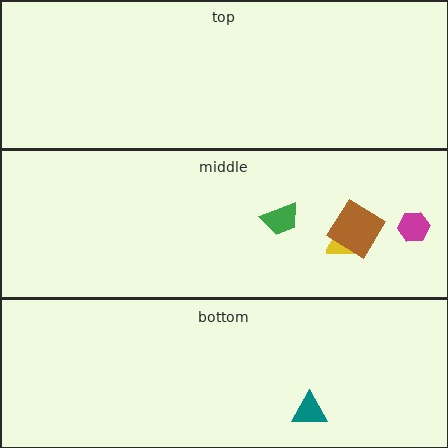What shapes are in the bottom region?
The teal triangle.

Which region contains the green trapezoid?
The middle region.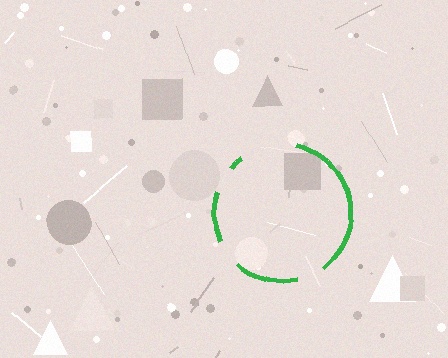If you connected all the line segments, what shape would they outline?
They would outline a circle.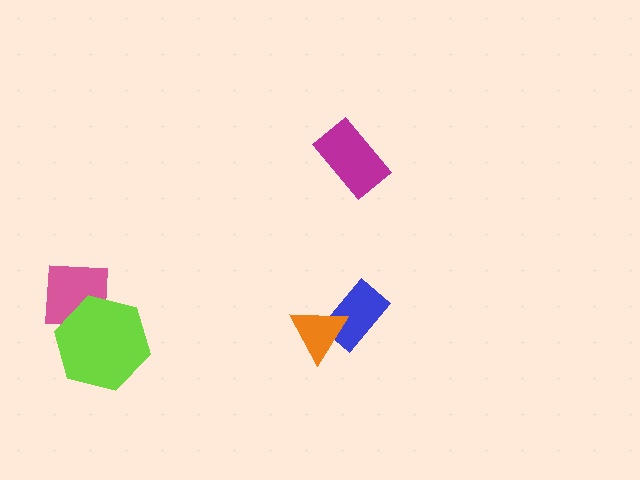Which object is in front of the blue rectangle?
The orange triangle is in front of the blue rectangle.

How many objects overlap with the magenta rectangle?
0 objects overlap with the magenta rectangle.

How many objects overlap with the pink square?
1 object overlaps with the pink square.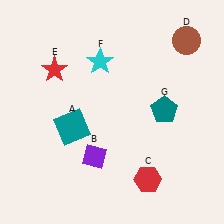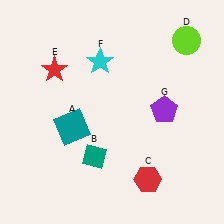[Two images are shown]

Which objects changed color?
B changed from purple to teal. D changed from brown to lime. G changed from teal to purple.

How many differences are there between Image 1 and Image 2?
There are 3 differences between the two images.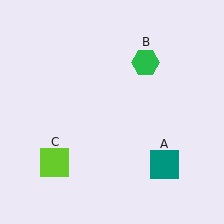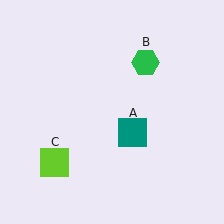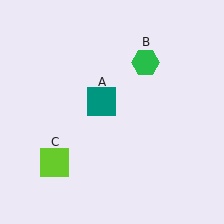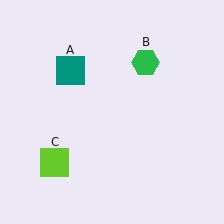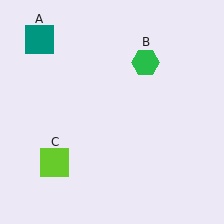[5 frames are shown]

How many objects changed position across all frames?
1 object changed position: teal square (object A).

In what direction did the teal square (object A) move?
The teal square (object A) moved up and to the left.